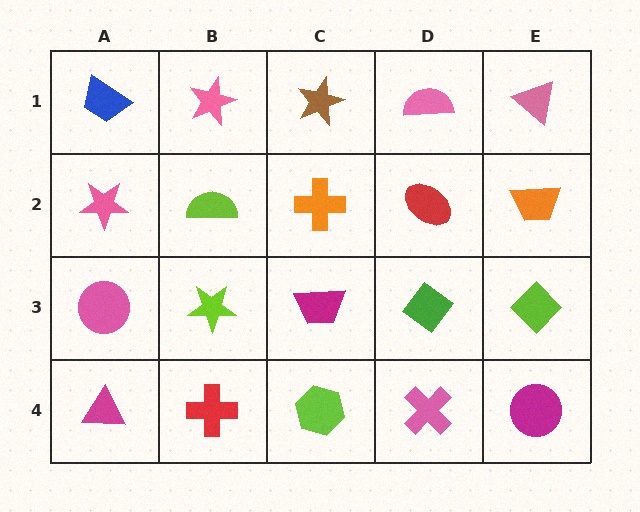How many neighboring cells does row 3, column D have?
4.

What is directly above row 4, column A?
A pink circle.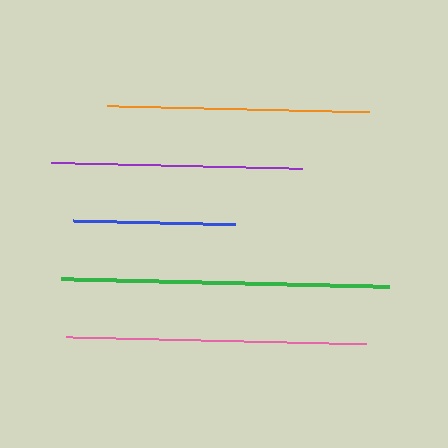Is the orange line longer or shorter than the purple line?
The orange line is longer than the purple line.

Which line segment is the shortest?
The blue line is the shortest at approximately 162 pixels.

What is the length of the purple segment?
The purple segment is approximately 251 pixels long.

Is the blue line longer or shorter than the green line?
The green line is longer than the blue line.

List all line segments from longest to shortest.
From longest to shortest: green, pink, orange, purple, blue.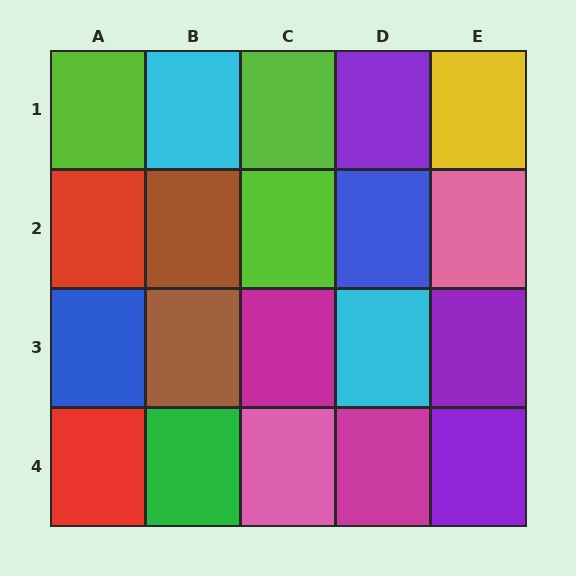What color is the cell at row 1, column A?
Lime.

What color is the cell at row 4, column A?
Red.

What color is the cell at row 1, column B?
Cyan.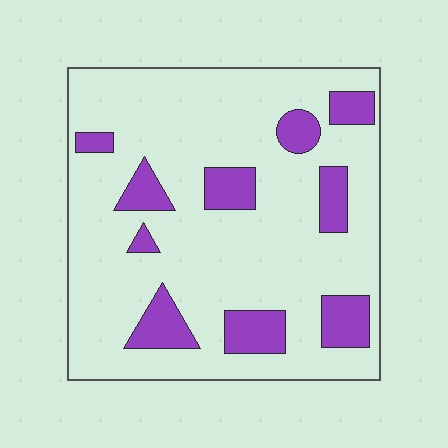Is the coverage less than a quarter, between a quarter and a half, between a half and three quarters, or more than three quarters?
Less than a quarter.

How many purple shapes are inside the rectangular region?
10.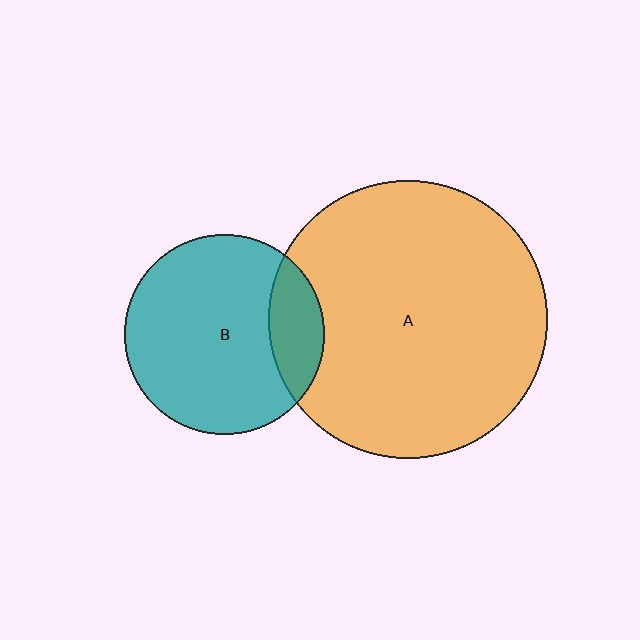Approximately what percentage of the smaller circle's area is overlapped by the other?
Approximately 20%.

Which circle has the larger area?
Circle A (orange).